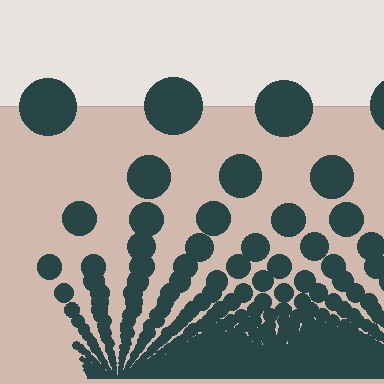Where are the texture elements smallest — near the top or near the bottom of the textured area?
Near the bottom.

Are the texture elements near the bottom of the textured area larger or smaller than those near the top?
Smaller. The gradient is inverted — elements near the bottom are smaller and denser.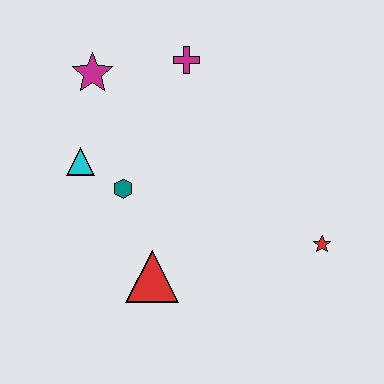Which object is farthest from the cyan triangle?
The red star is farthest from the cyan triangle.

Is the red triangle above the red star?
No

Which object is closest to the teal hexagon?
The cyan triangle is closest to the teal hexagon.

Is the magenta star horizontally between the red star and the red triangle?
No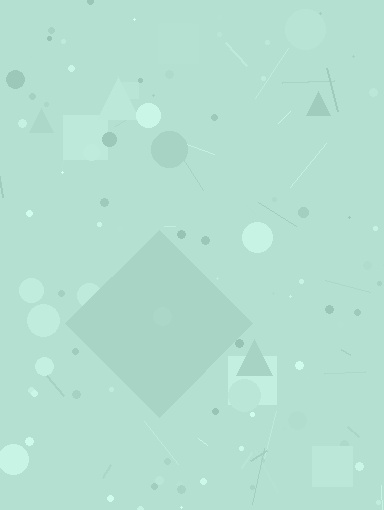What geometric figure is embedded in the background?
A diamond is embedded in the background.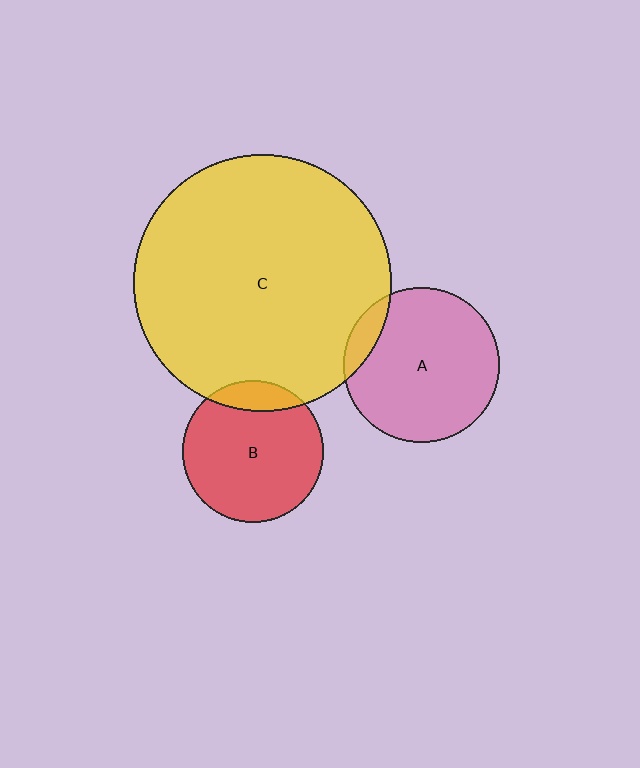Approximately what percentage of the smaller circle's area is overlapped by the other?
Approximately 15%.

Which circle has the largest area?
Circle C (yellow).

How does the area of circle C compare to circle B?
Approximately 3.3 times.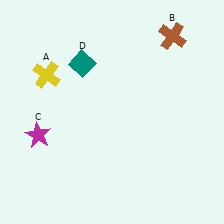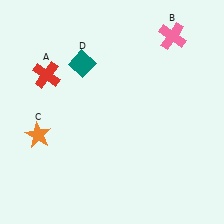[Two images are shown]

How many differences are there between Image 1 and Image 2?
There are 3 differences between the two images.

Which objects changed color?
A changed from yellow to red. B changed from brown to pink. C changed from magenta to orange.